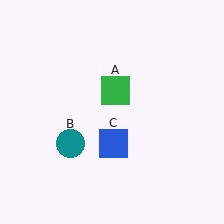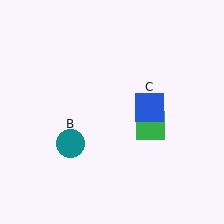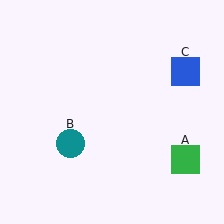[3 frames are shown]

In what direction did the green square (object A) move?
The green square (object A) moved down and to the right.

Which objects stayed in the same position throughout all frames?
Teal circle (object B) remained stationary.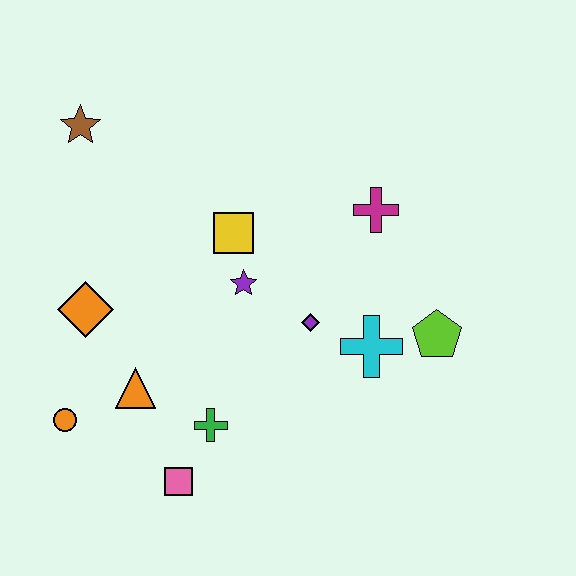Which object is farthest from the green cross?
The brown star is farthest from the green cross.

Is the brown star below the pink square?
No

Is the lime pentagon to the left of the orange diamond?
No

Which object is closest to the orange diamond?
The orange triangle is closest to the orange diamond.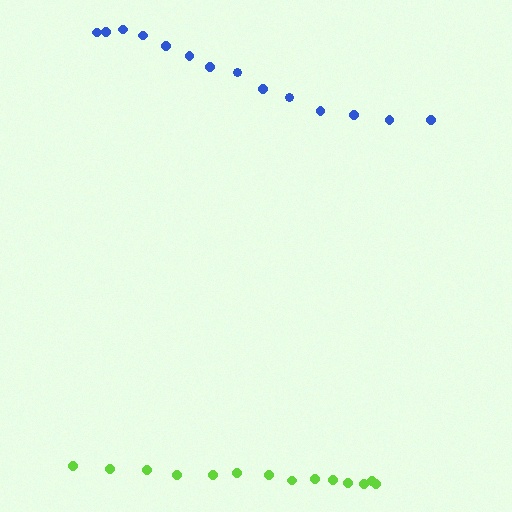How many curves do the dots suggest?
There are 2 distinct paths.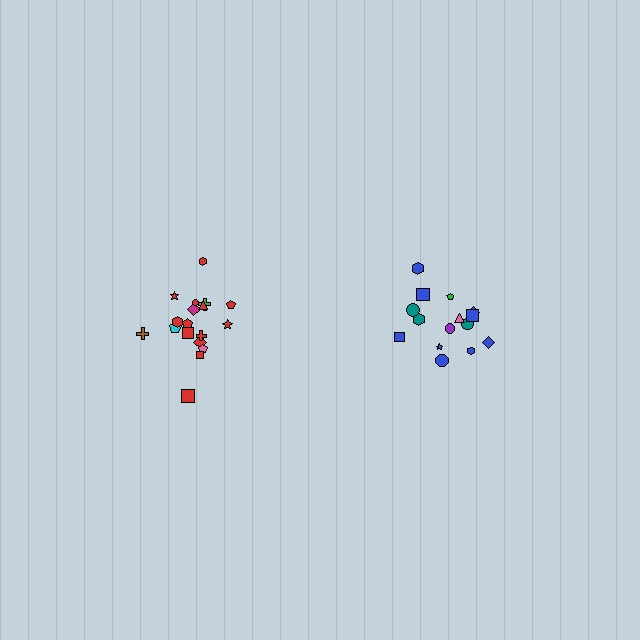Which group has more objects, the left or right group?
The left group.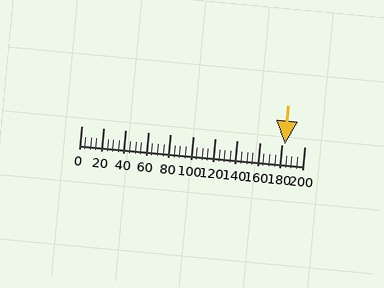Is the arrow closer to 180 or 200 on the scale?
The arrow is closer to 180.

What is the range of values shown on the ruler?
The ruler shows values from 0 to 200.